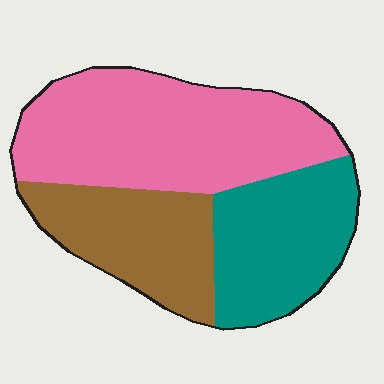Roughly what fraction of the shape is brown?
Brown takes up between a quarter and a half of the shape.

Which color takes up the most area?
Pink, at roughly 45%.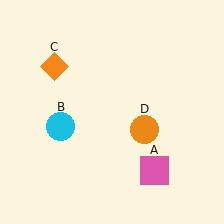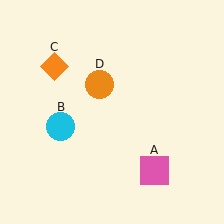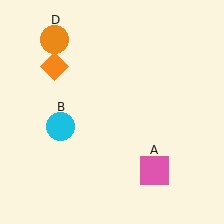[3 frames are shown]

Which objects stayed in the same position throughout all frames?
Pink square (object A) and cyan circle (object B) and orange diamond (object C) remained stationary.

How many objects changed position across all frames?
1 object changed position: orange circle (object D).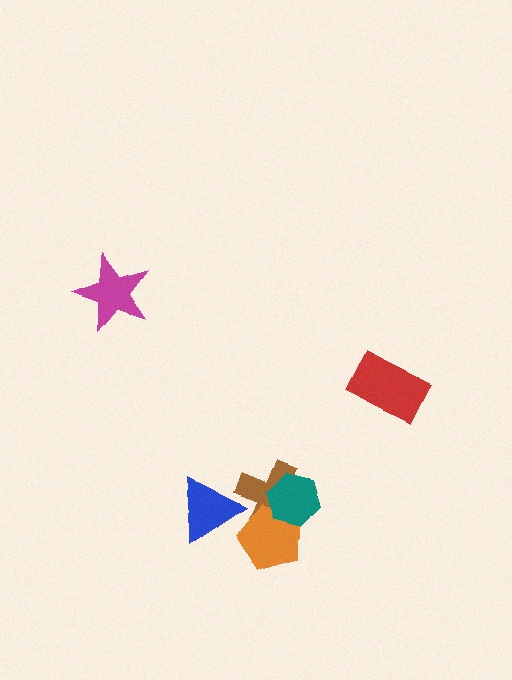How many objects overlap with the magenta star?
0 objects overlap with the magenta star.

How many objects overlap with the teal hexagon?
2 objects overlap with the teal hexagon.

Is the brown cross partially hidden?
Yes, it is partially covered by another shape.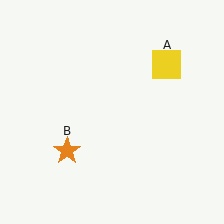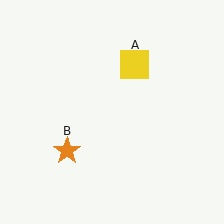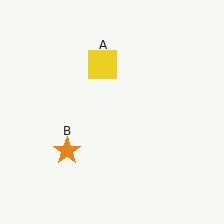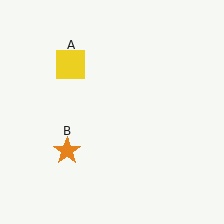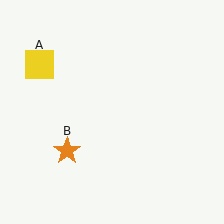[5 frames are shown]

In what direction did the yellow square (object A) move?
The yellow square (object A) moved left.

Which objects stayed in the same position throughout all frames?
Orange star (object B) remained stationary.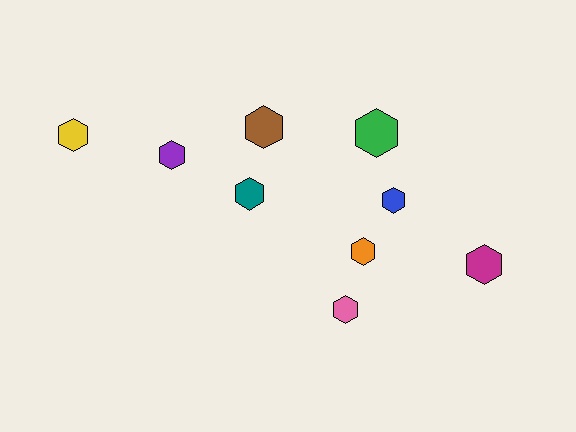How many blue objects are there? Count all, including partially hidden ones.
There is 1 blue object.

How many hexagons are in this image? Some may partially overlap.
There are 9 hexagons.